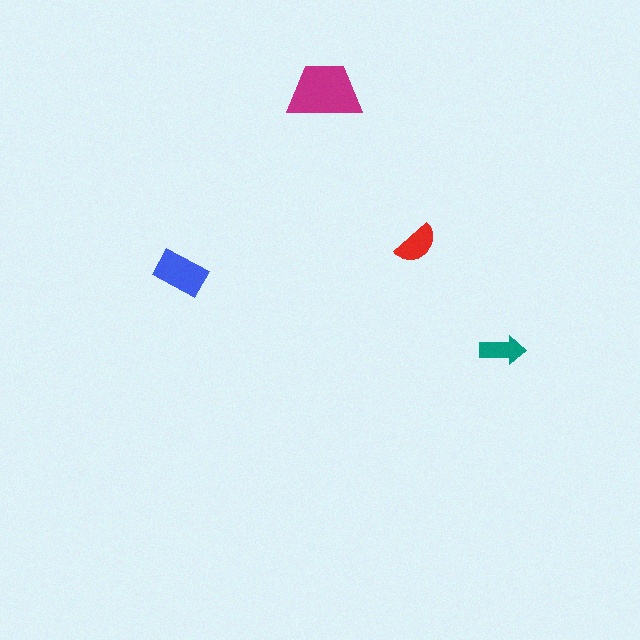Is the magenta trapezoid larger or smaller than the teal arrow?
Larger.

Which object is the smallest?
The teal arrow.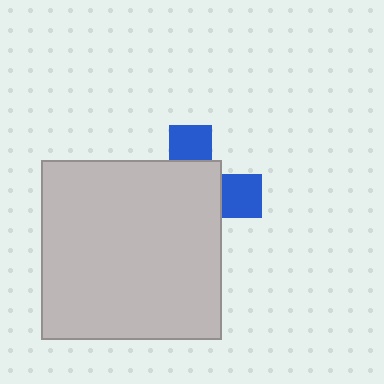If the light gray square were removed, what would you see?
You would see the complete blue cross.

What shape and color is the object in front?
The object in front is a light gray square.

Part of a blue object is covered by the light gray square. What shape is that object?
It is a cross.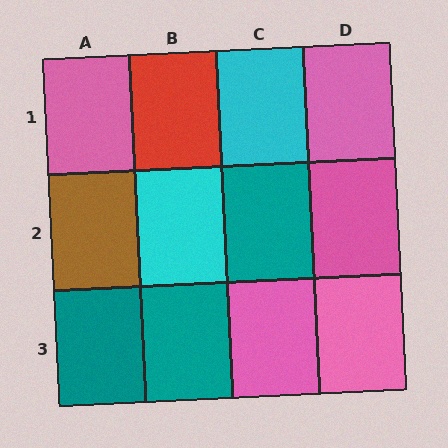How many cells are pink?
5 cells are pink.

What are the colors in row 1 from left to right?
Pink, red, cyan, pink.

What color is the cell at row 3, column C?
Pink.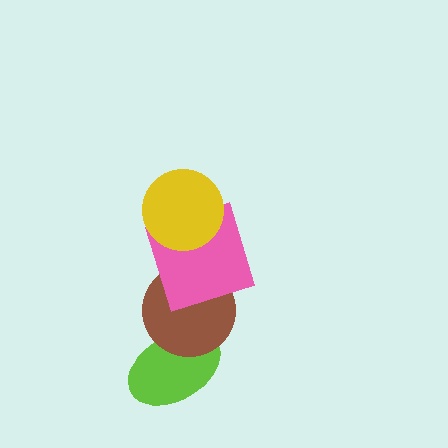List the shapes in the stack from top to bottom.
From top to bottom: the yellow circle, the pink square, the brown circle, the lime ellipse.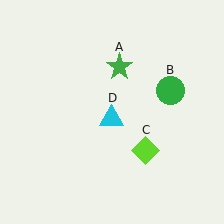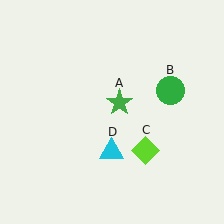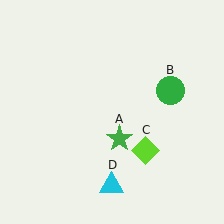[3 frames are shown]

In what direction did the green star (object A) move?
The green star (object A) moved down.